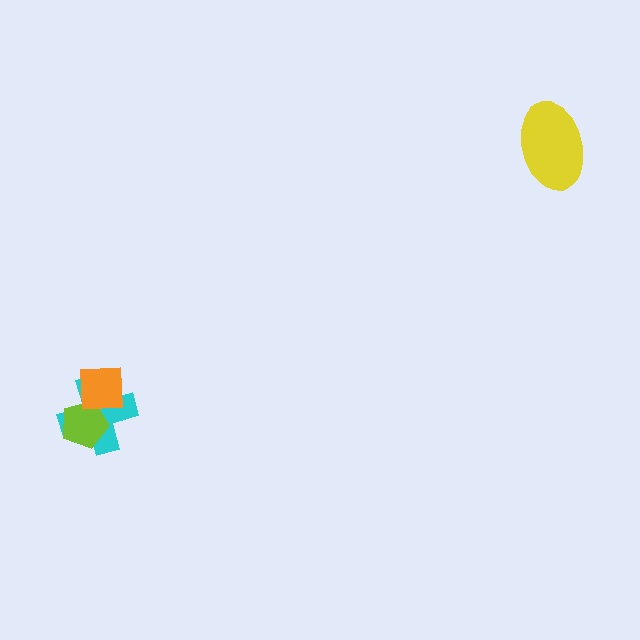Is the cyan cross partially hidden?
Yes, it is partially covered by another shape.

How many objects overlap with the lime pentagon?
2 objects overlap with the lime pentagon.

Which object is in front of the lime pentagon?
The orange square is in front of the lime pentagon.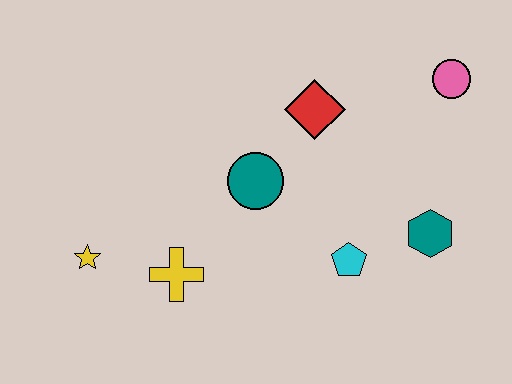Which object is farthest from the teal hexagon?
The yellow star is farthest from the teal hexagon.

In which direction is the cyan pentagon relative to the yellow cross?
The cyan pentagon is to the right of the yellow cross.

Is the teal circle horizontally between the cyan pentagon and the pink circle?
No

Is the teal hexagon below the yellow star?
No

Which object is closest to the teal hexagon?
The cyan pentagon is closest to the teal hexagon.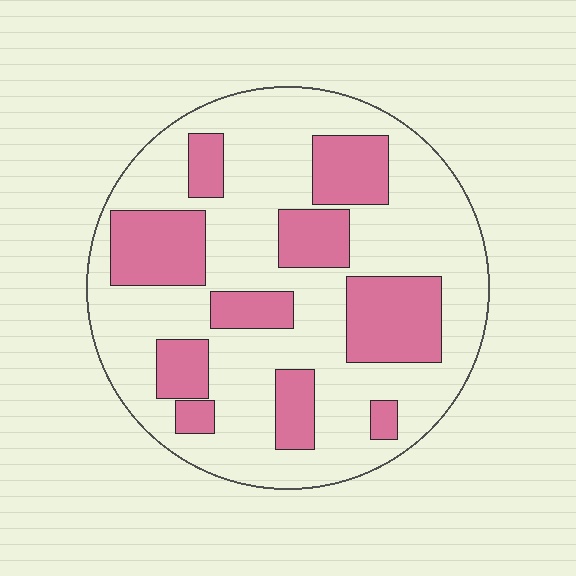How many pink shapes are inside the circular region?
10.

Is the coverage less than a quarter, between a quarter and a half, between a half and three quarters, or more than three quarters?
Between a quarter and a half.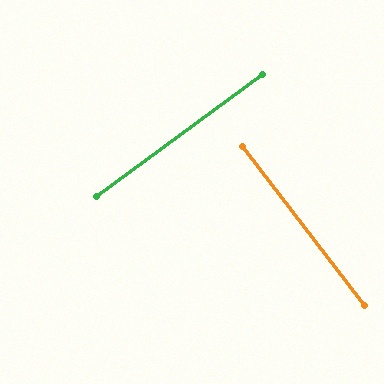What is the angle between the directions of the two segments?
Approximately 89 degrees.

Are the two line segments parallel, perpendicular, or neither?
Perpendicular — they meet at approximately 89°.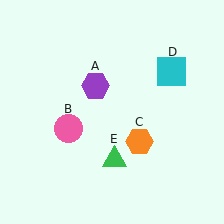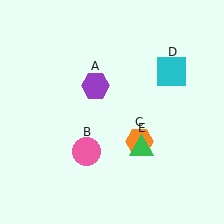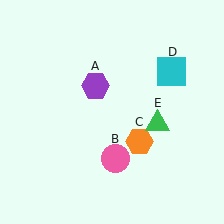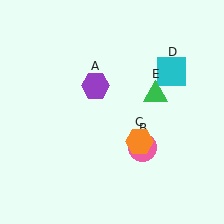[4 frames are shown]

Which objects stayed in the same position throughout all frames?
Purple hexagon (object A) and orange hexagon (object C) and cyan square (object D) remained stationary.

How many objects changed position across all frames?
2 objects changed position: pink circle (object B), green triangle (object E).